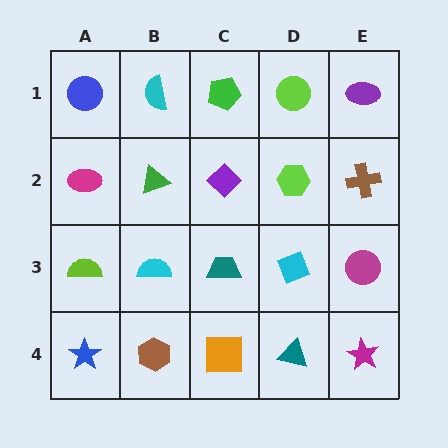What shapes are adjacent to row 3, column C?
A purple diamond (row 2, column C), an orange square (row 4, column C), a cyan semicircle (row 3, column B), a cyan diamond (row 3, column D).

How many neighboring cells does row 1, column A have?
2.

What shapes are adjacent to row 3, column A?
A magenta ellipse (row 2, column A), a blue star (row 4, column A), a cyan semicircle (row 3, column B).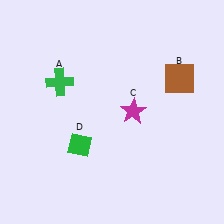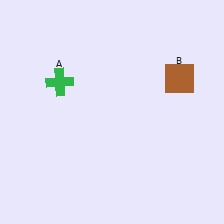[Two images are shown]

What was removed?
The green diamond (D), the magenta star (C) were removed in Image 2.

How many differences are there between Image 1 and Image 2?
There are 2 differences between the two images.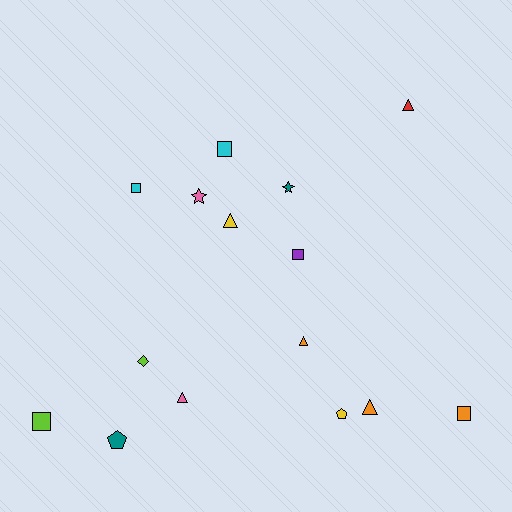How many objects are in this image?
There are 15 objects.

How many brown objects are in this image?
There are no brown objects.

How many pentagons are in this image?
There are 2 pentagons.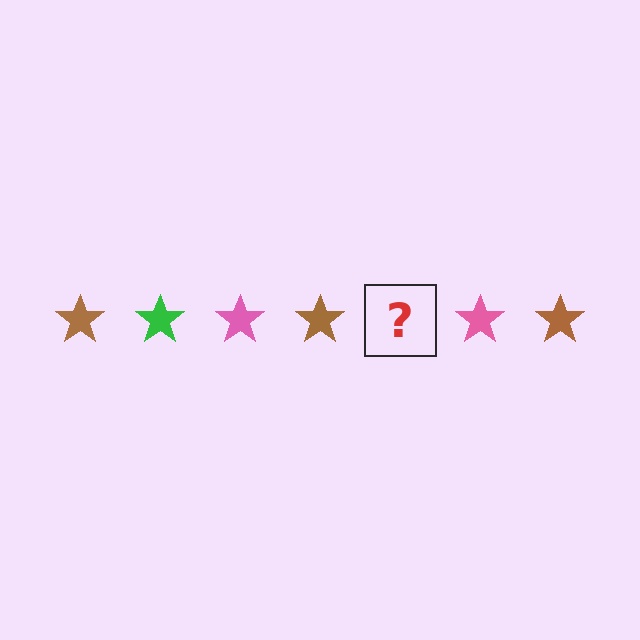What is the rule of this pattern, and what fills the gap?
The rule is that the pattern cycles through brown, green, pink stars. The gap should be filled with a green star.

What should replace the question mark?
The question mark should be replaced with a green star.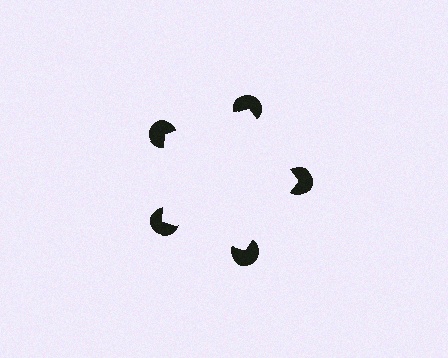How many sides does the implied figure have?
5 sides.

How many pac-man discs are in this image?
There are 5 — one at each vertex of the illusory pentagon.